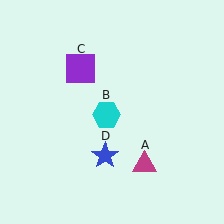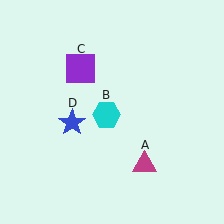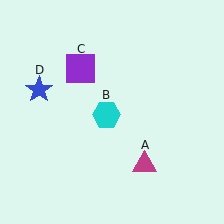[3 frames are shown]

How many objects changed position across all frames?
1 object changed position: blue star (object D).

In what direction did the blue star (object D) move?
The blue star (object D) moved up and to the left.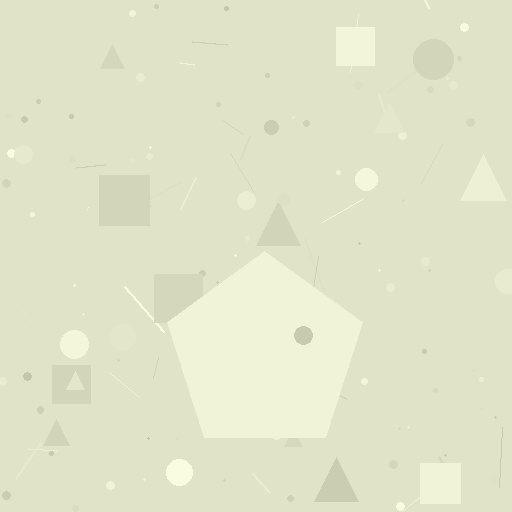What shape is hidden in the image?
A pentagon is hidden in the image.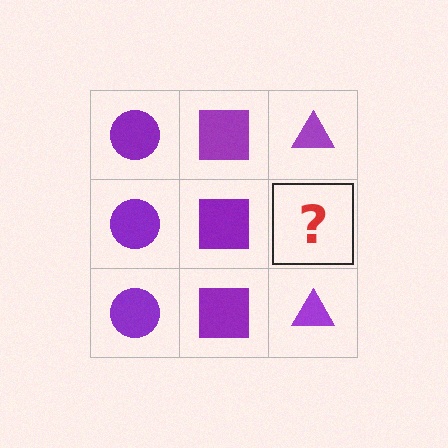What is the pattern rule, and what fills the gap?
The rule is that each column has a consistent shape. The gap should be filled with a purple triangle.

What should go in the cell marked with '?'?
The missing cell should contain a purple triangle.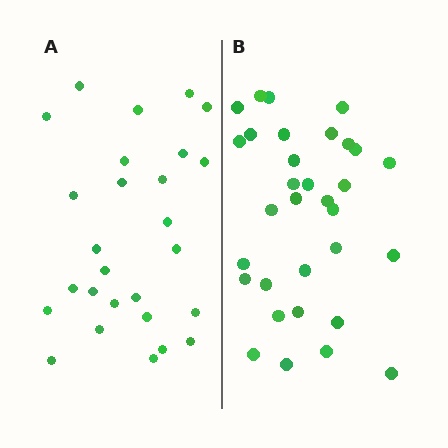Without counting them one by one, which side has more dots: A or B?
Region B (the right region) has more dots.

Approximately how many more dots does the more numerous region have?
Region B has about 5 more dots than region A.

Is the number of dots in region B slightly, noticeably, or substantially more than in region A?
Region B has only slightly more — the two regions are fairly close. The ratio is roughly 1.2 to 1.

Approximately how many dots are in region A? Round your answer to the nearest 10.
About 30 dots. (The exact count is 27, which rounds to 30.)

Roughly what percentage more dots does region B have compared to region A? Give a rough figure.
About 20% more.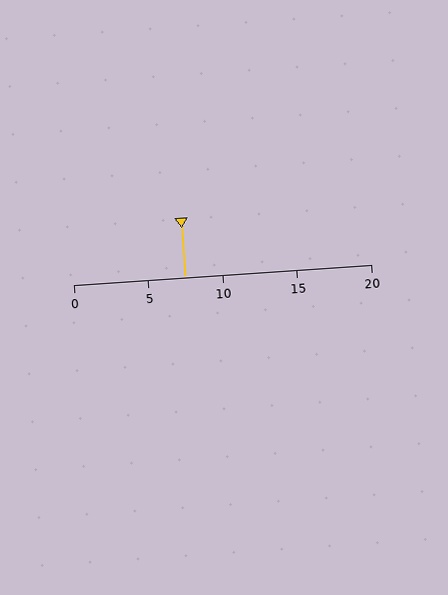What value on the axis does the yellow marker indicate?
The marker indicates approximately 7.5.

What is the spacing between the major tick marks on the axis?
The major ticks are spaced 5 apart.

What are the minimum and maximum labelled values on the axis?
The axis runs from 0 to 20.